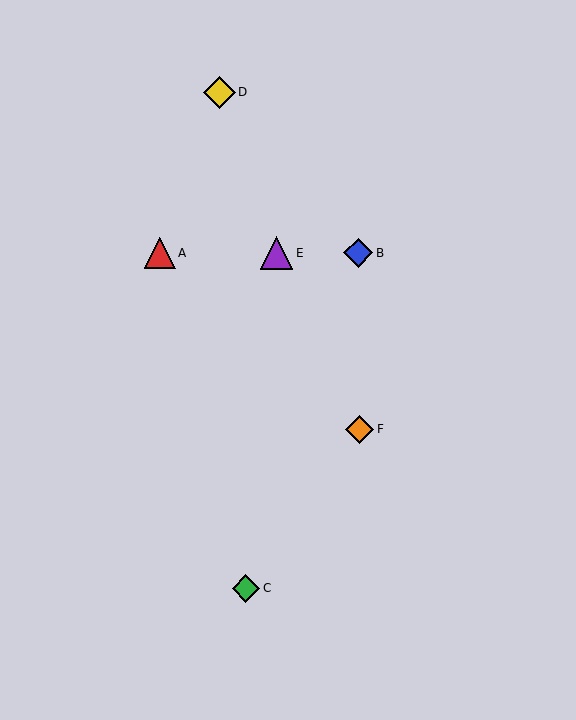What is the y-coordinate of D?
Object D is at y≈92.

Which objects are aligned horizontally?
Objects A, B, E are aligned horizontally.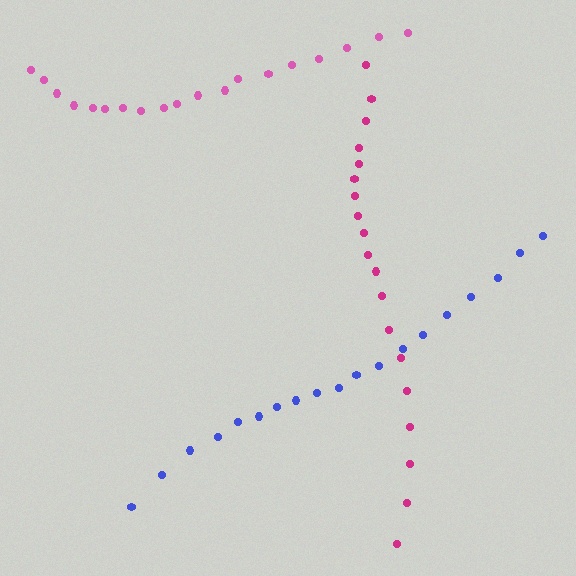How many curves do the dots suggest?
There are 3 distinct paths.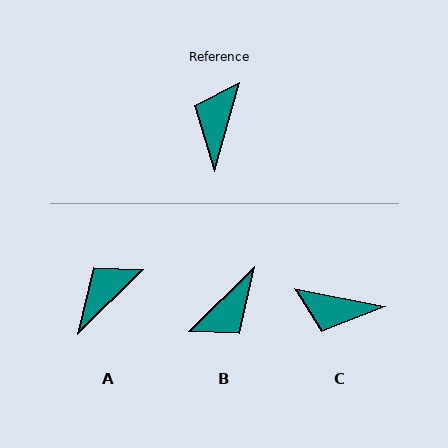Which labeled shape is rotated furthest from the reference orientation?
B, about 150 degrees away.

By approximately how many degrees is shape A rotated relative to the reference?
Approximately 30 degrees clockwise.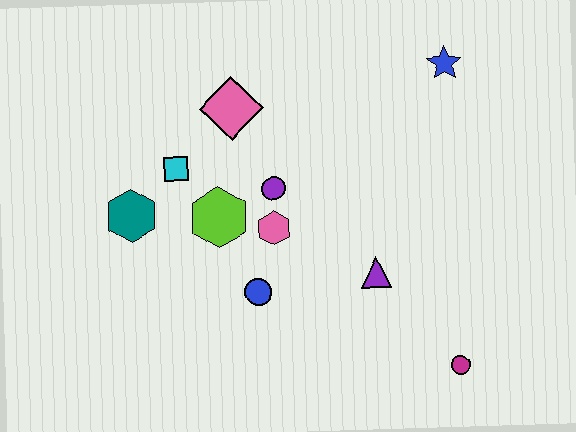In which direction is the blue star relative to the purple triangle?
The blue star is above the purple triangle.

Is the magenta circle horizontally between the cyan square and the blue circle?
No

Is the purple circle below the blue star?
Yes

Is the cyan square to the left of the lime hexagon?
Yes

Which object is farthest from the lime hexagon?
The magenta circle is farthest from the lime hexagon.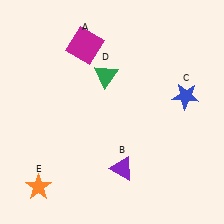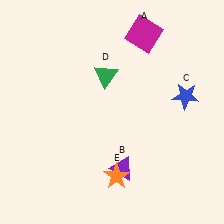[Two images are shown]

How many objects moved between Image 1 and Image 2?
2 objects moved between the two images.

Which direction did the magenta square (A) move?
The magenta square (A) moved right.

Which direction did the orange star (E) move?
The orange star (E) moved right.